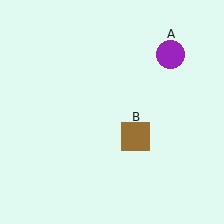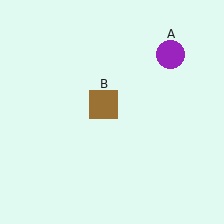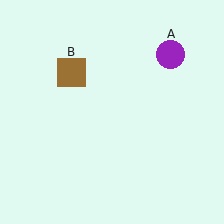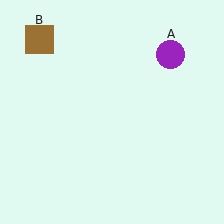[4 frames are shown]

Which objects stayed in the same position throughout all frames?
Purple circle (object A) remained stationary.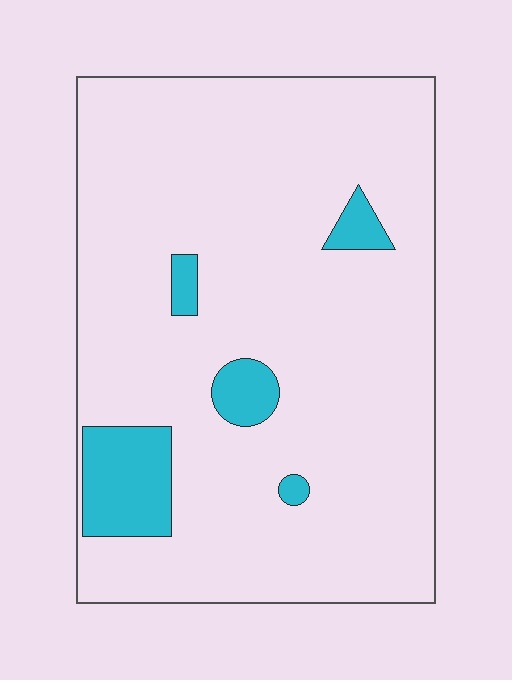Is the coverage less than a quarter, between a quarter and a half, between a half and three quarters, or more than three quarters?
Less than a quarter.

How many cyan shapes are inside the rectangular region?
5.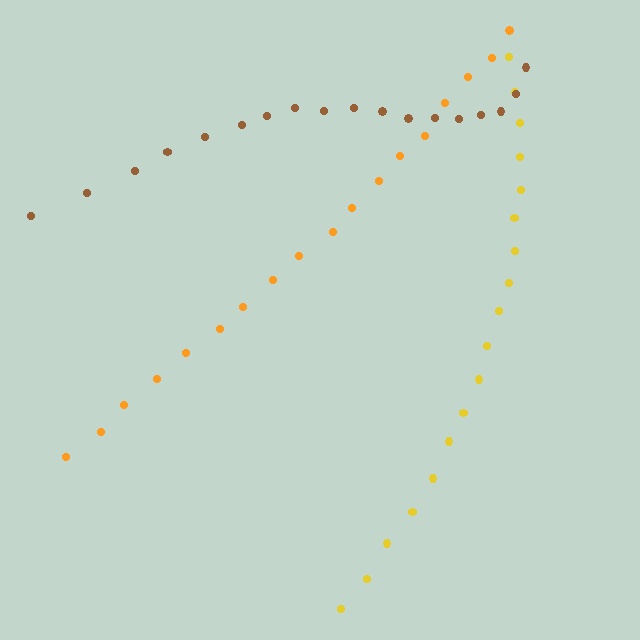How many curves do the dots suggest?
There are 3 distinct paths.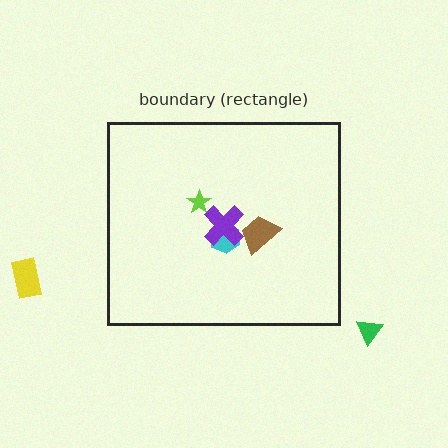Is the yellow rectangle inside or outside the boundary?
Outside.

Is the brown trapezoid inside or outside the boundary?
Inside.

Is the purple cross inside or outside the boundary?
Inside.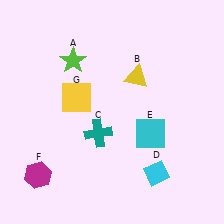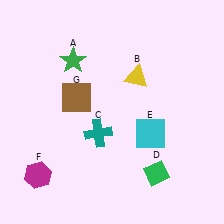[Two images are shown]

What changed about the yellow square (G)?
In Image 1, G is yellow. In Image 2, it changed to brown.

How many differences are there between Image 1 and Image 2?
There are 3 differences between the two images.